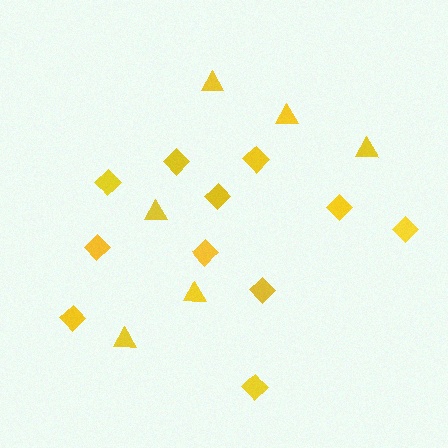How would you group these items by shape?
There are 2 groups: one group of diamonds (11) and one group of triangles (6).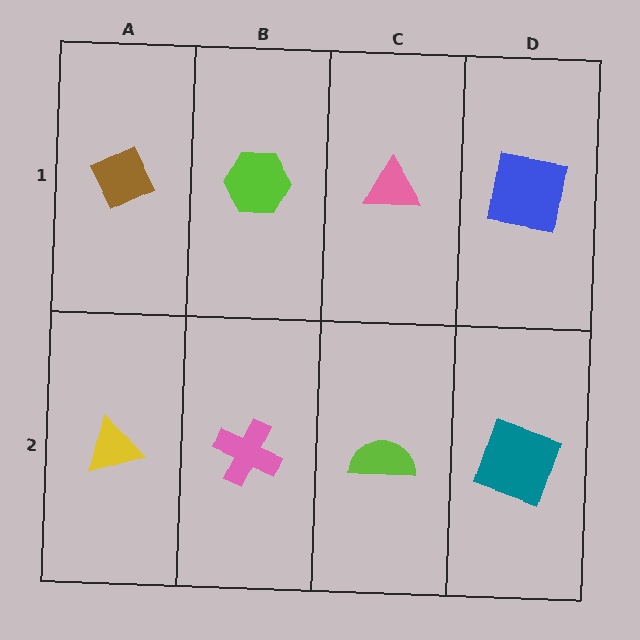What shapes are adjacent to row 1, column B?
A pink cross (row 2, column B), a brown diamond (row 1, column A), a pink triangle (row 1, column C).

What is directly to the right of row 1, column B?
A pink triangle.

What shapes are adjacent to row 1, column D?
A teal square (row 2, column D), a pink triangle (row 1, column C).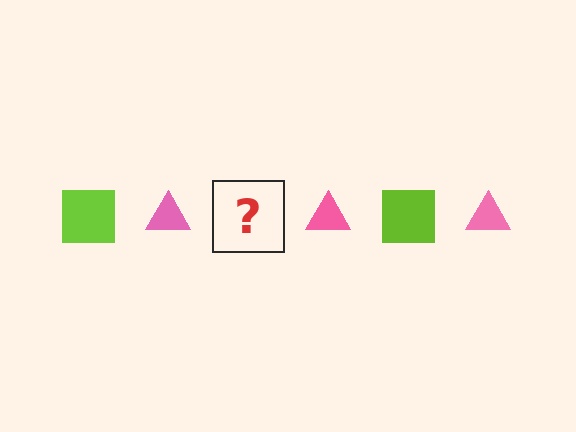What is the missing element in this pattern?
The missing element is a lime square.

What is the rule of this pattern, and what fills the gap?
The rule is that the pattern alternates between lime square and pink triangle. The gap should be filled with a lime square.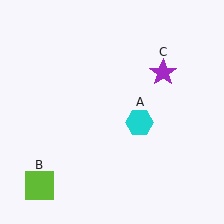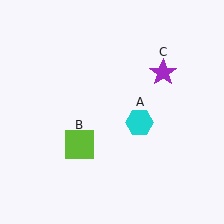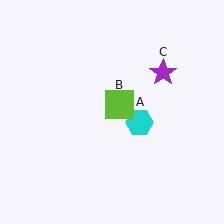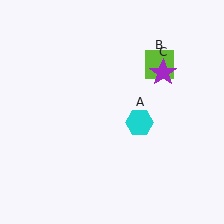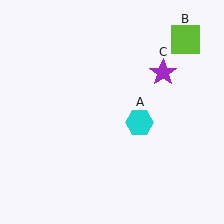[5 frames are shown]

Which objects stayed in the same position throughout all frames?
Cyan hexagon (object A) and purple star (object C) remained stationary.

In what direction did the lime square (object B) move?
The lime square (object B) moved up and to the right.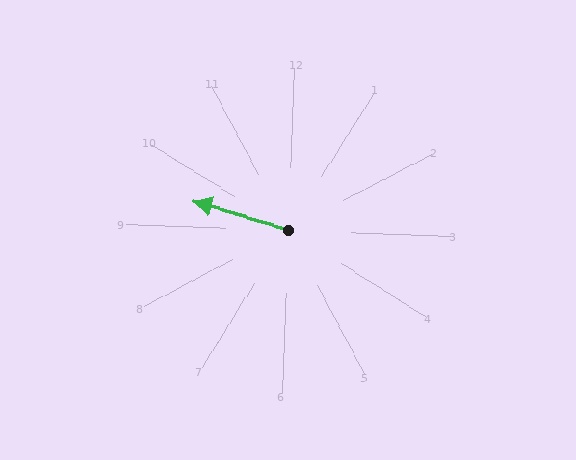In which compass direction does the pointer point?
West.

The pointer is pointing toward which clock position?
Roughly 9 o'clock.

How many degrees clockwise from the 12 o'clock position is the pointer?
Approximately 285 degrees.